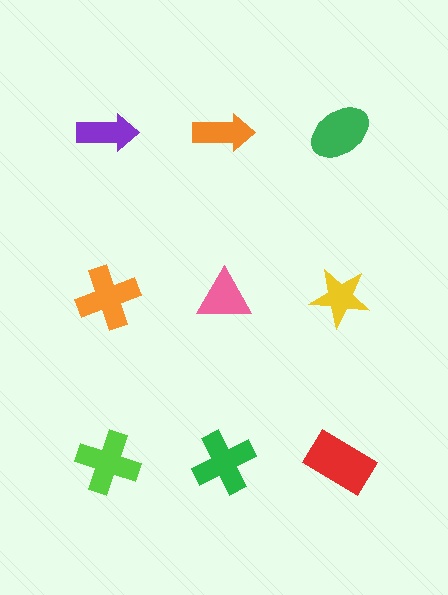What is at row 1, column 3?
A green ellipse.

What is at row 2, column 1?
An orange cross.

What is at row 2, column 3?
A yellow star.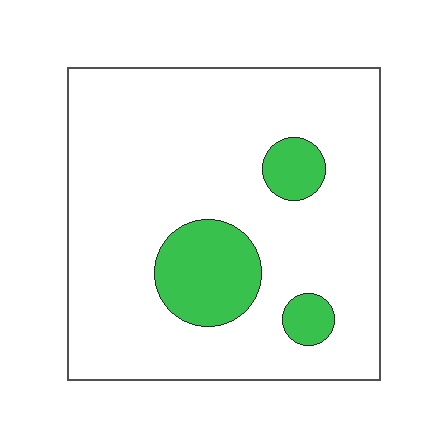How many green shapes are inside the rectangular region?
3.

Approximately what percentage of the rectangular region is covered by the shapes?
Approximately 15%.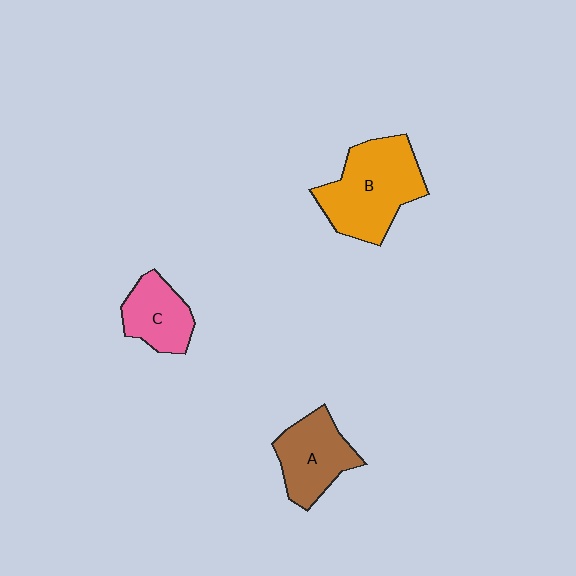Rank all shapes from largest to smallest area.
From largest to smallest: B (orange), A (brown), C (pink).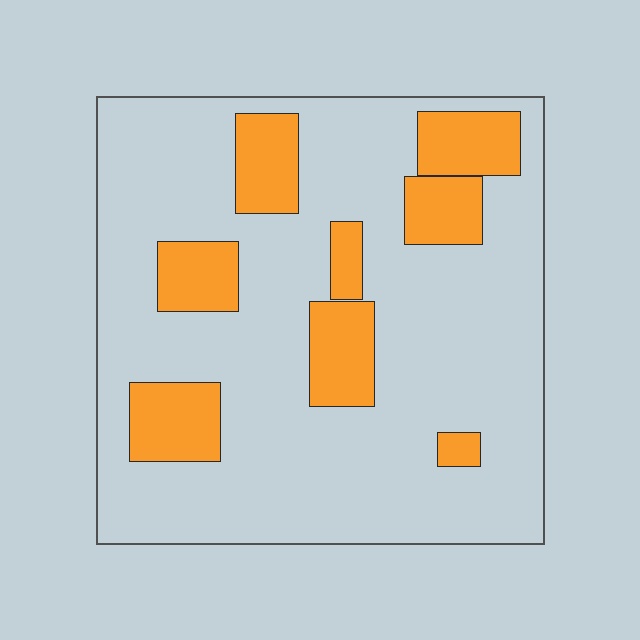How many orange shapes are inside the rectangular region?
8.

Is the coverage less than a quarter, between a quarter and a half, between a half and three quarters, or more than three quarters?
Less than a quarter.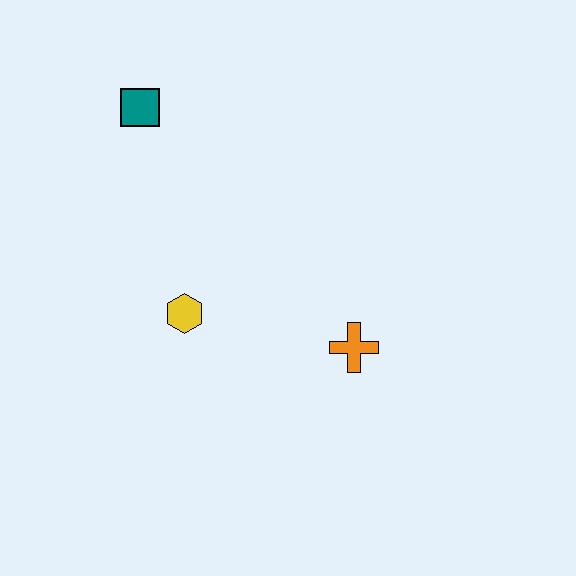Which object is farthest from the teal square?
The orange cross is farthest from the teal square.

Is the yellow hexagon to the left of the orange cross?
Yes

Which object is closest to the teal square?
The yellow hexagon is closest to the teal square.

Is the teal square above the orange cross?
Yes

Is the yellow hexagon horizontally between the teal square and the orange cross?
Yes